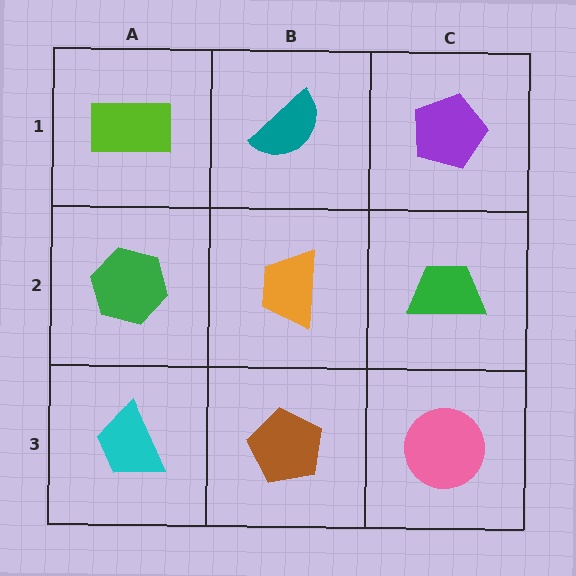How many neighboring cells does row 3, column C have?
2.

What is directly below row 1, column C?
A green trapezoid.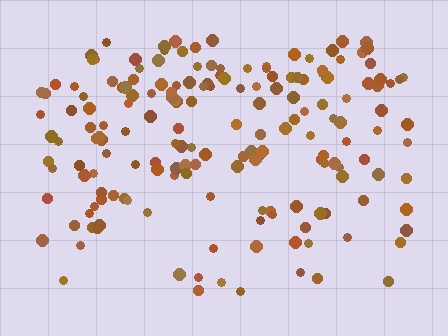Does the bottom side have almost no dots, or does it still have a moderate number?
Still a moderate number, just noticeably fewer than the top.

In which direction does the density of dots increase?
From bottom to top, with the top side densest.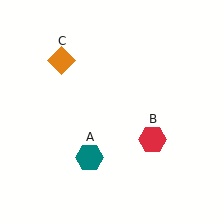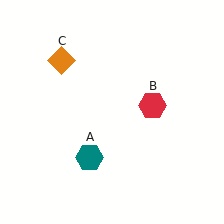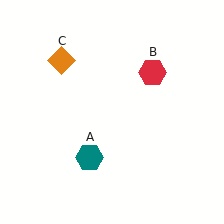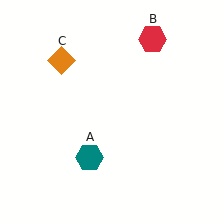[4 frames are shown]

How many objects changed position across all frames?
1 object changed position: red hexagon (object B).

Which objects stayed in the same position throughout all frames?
Teal hexagon (object A) and orange diamond (object C) remained stationary.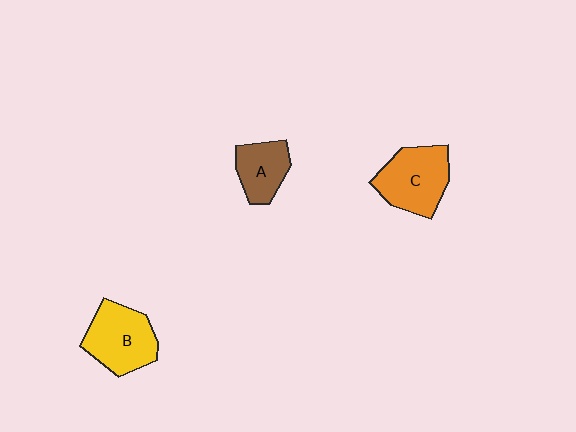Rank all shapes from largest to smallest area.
From largest to smallest: C (orange), B (yellow), A (brown).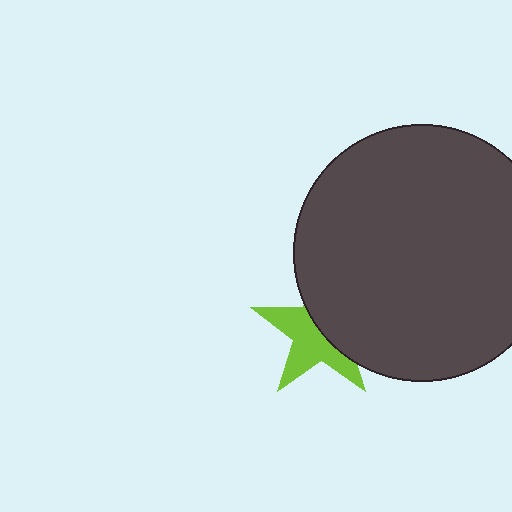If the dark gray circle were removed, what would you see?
You would see the complete lime star.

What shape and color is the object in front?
The object in front is a dark gray circle.